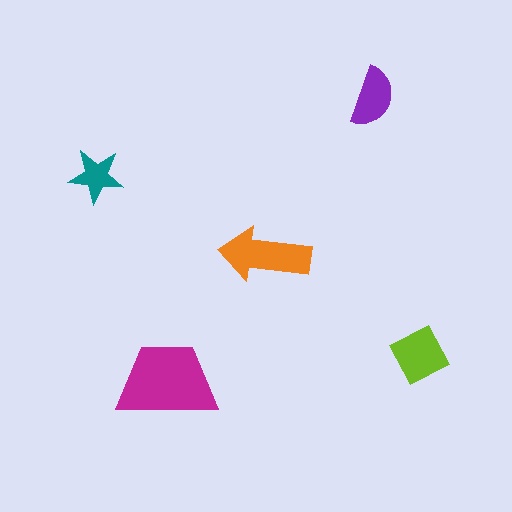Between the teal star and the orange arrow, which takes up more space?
The orange arrow.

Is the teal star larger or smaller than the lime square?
Smaller.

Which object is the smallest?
The teal star.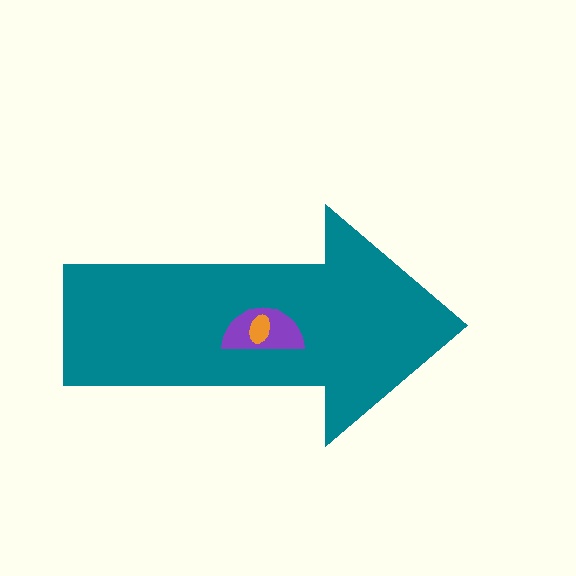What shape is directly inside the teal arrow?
The purple semicircle.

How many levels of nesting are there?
3.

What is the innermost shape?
The orange ellipse.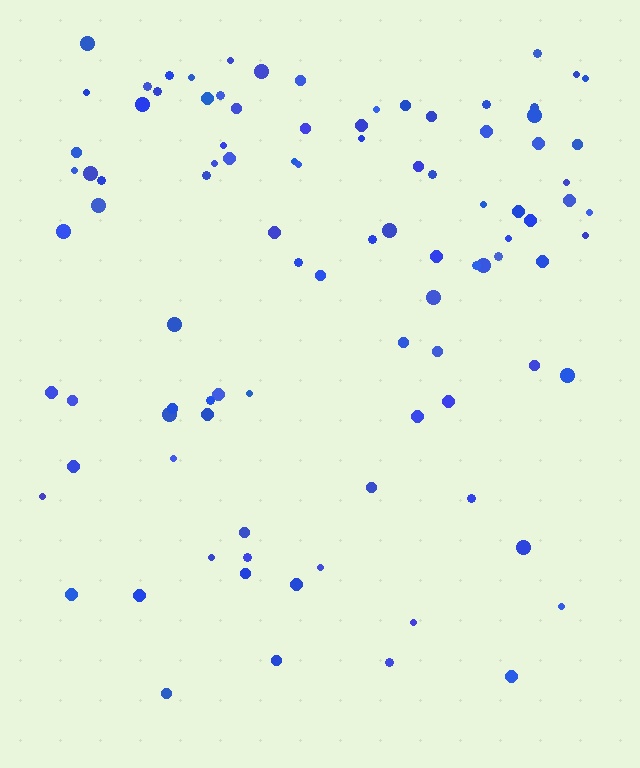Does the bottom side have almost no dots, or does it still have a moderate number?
Still a moderate number, just noticeably fewer than the top.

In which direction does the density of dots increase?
From bottom to top, with the top side densest.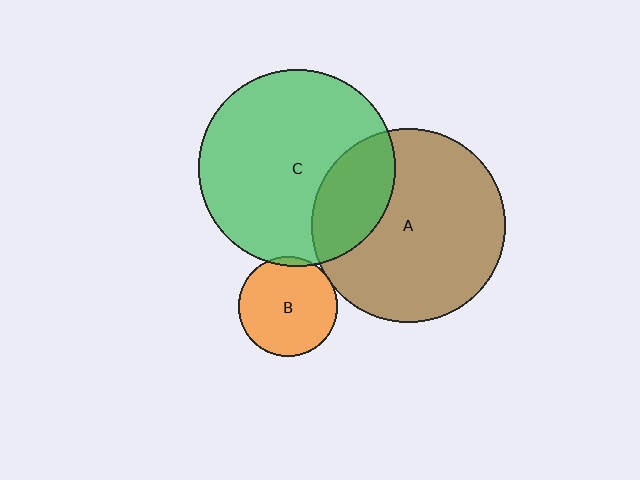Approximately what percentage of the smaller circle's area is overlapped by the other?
Approximately 5%.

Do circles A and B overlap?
Yes.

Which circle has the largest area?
Circle C (green).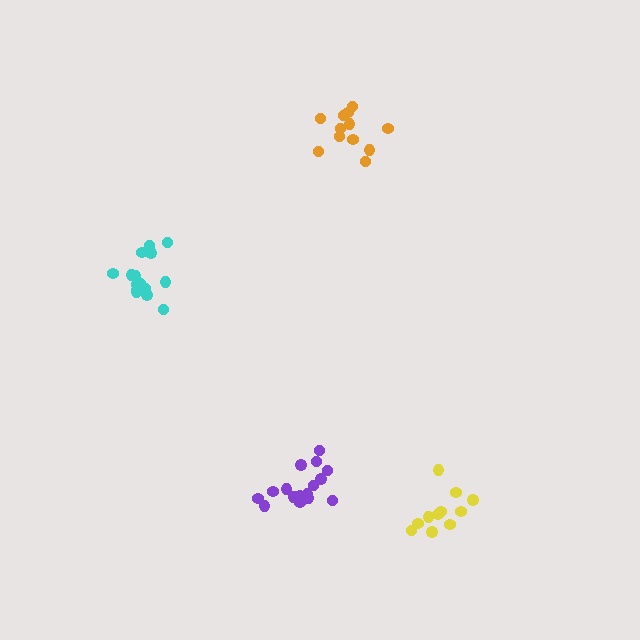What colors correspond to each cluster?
The clusters are colored: cyan, purple, yellow, orange.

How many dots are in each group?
Group 1: 16 dots, Group 2: 17 dots, Group 3: 11 dots, Group 4: 12 dots (56 total).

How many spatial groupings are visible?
There are 4 spatial groupings.